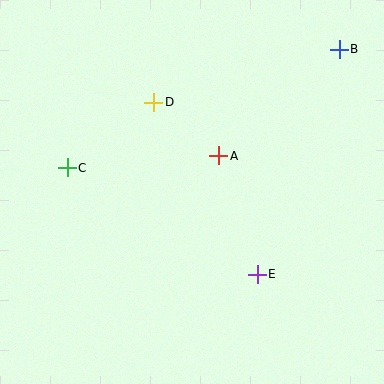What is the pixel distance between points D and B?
The distance between D and B is 193 pixels.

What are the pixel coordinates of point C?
Point C is at (67, 168).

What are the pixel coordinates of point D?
Point D is at (154, 102).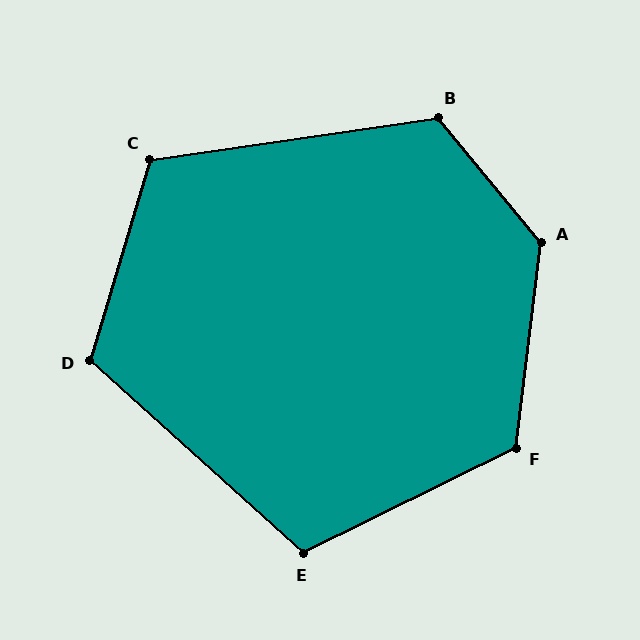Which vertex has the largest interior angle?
A, at approximately 134 degrees.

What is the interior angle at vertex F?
Approximately 123 degrees (obtuse).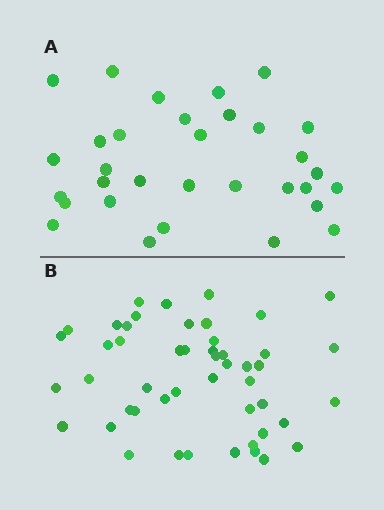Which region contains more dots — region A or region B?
Region B (the bottom region) has more dots.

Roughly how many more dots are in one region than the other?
Region B has approximately 15 more dots than region A.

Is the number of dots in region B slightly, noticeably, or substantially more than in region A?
Region B has substantially more. The ratio is roughly 1.5 to 1.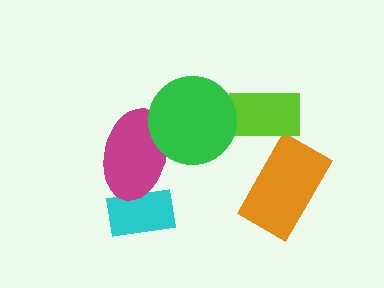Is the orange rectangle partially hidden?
No, no other shape covers it.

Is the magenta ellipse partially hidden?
Yes, it is partially covered by another shape.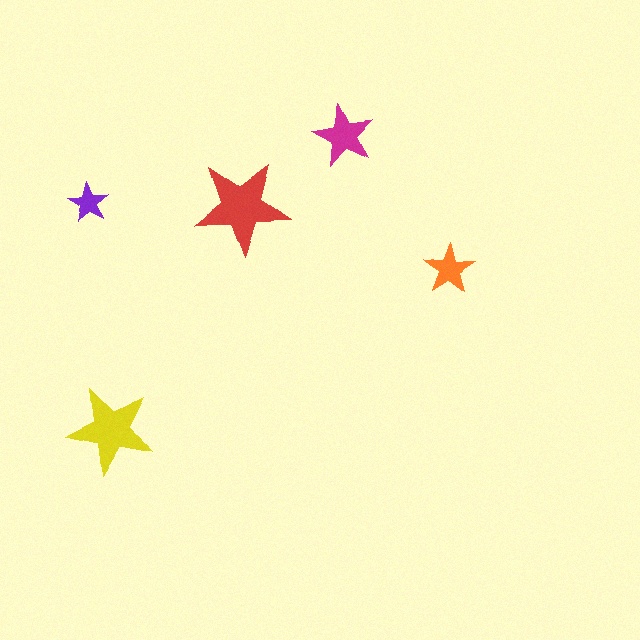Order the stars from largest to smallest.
the red one, the yellow one, the magenta one, the orange one, the purple one.